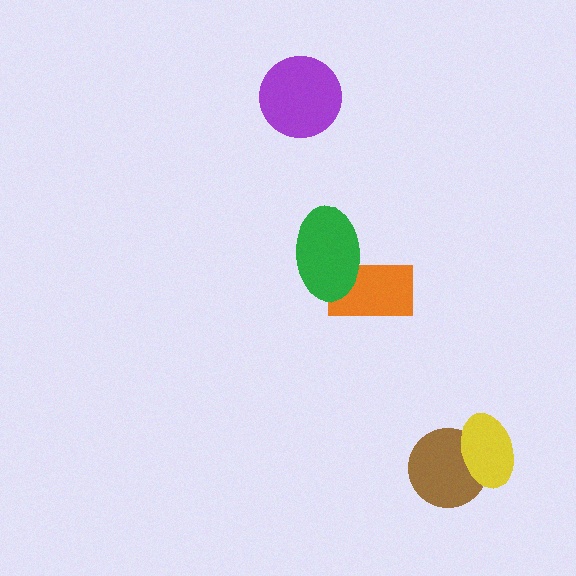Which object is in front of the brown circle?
The yellow ellipse is in front of the brown circle.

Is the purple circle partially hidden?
No, no other shape covers it.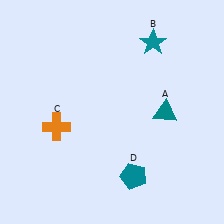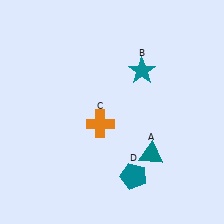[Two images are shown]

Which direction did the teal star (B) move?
The teal star (B) moved down.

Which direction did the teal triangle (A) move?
The teal triangle (A) moved down.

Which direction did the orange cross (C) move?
The orange cross (C) moved right.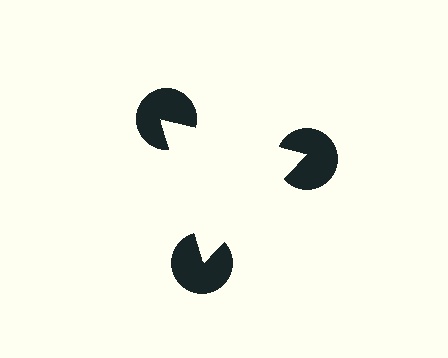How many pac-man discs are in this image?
There are 3 — one at each vertex of the illusory triangle.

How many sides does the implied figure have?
3 sides.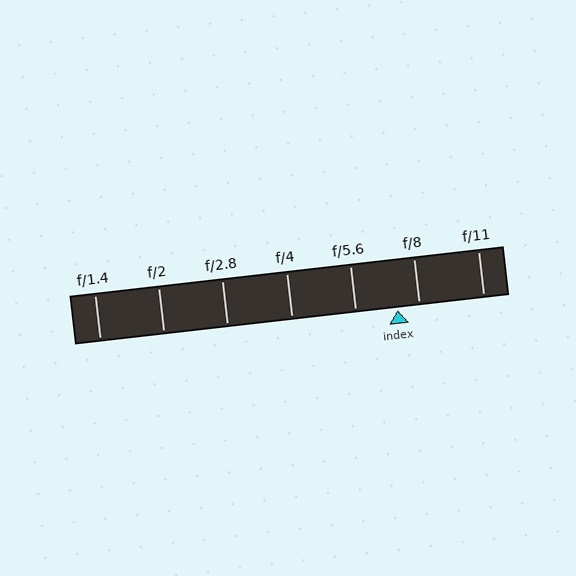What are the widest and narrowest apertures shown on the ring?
The widest aperture shown is f/1.4 and the narrowest is f/11.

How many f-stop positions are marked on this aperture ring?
There are 7 f-stop positions marked.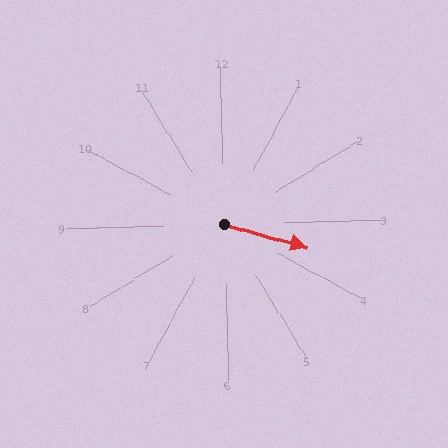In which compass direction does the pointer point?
East.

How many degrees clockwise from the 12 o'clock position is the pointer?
Approximately 107 degrees.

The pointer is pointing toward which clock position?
Roughly 4 o'clock.